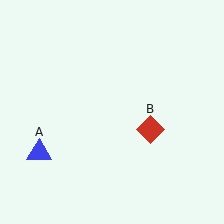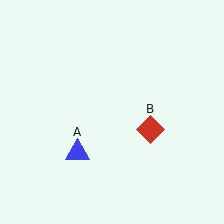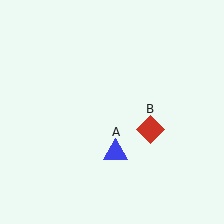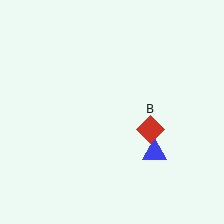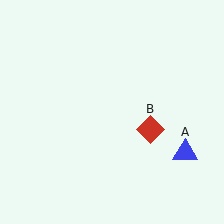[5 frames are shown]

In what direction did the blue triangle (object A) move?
The blue triangle (object A) moved right.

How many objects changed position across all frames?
1 object changed position: blue triangle (object A).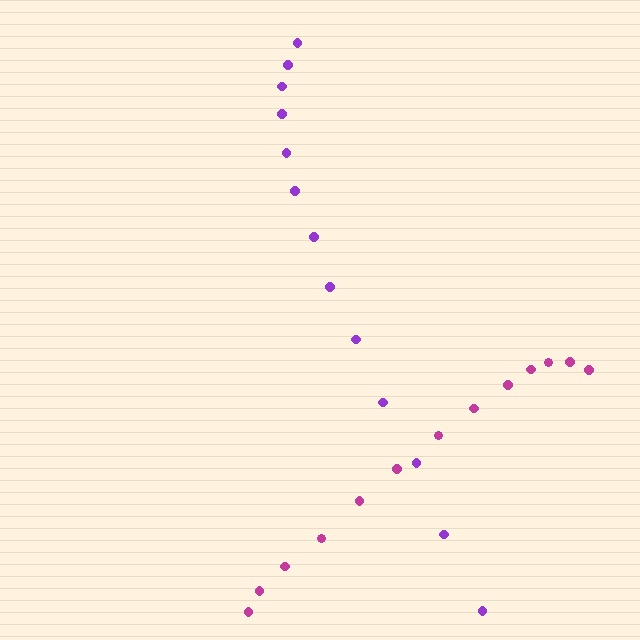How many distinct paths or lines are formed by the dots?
There are 2 distinct paths.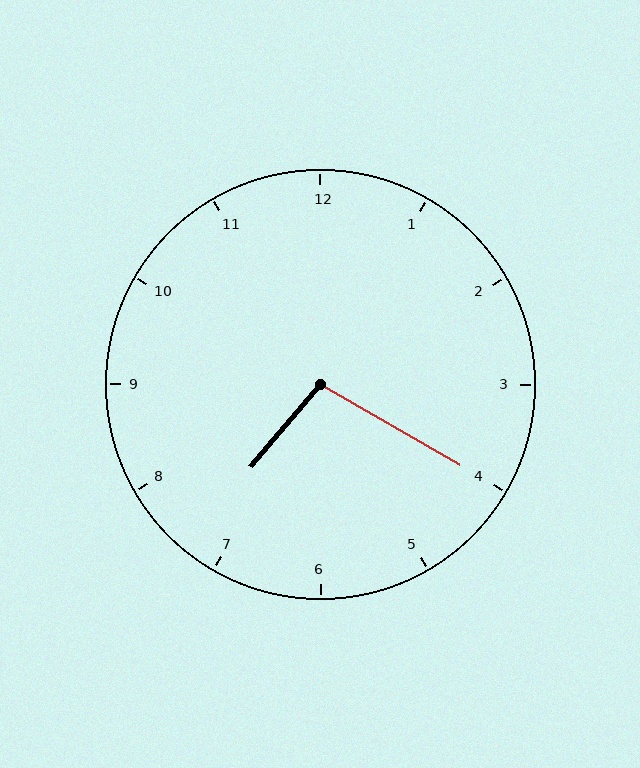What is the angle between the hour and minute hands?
Approximately 100 degrees.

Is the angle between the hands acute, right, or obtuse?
It is obtuse.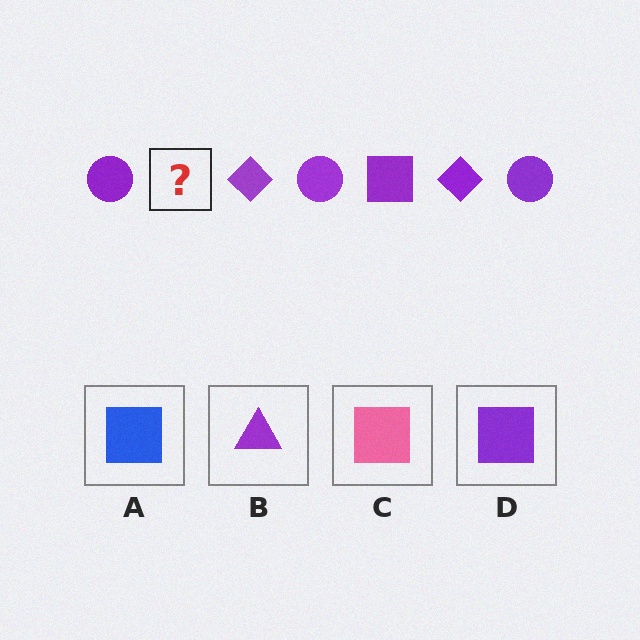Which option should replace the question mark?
Option D.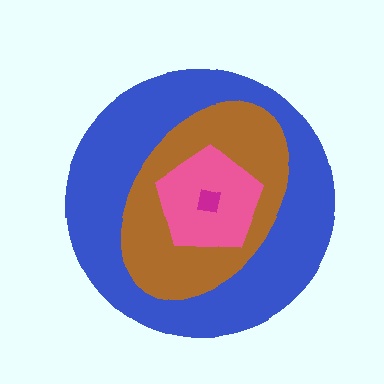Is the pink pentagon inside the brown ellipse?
Yes.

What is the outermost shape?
The blue circle.